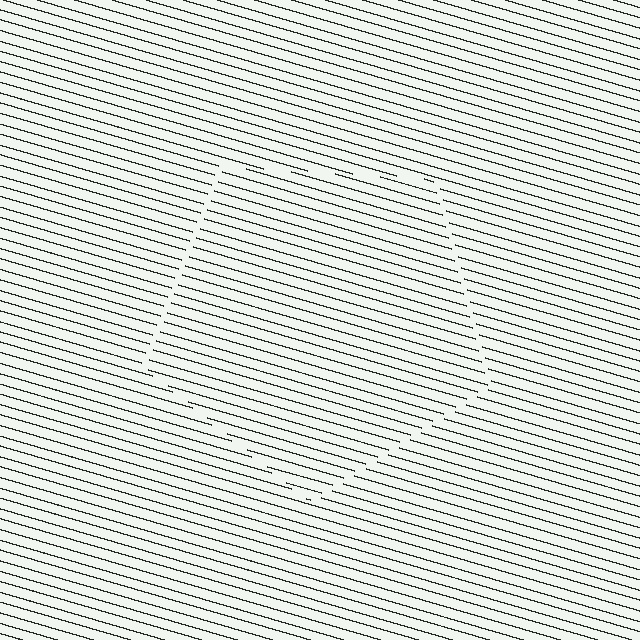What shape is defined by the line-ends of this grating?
An illusory pentagon. The interior of the shape contains the same grating, shifted by half a period — the contour is defined by the phase discontinuity where line-ends from the inner and outer gratings abut.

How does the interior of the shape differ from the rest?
The interior of the shape contains the same grating, shifted by half a period — the contour is defined by the phase discontinuity where line-ends from the inner and outer gratings abut.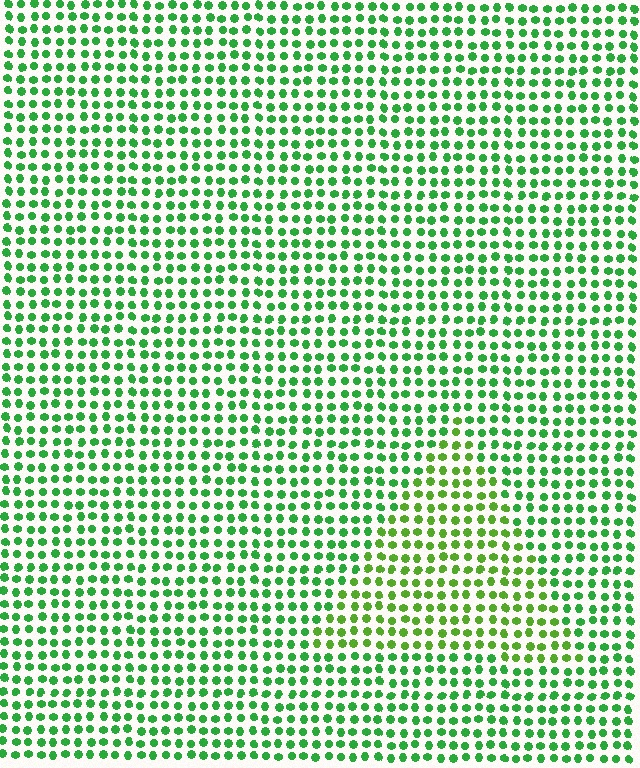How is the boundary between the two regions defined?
The boundary is defined purely by a slight shift in hue (about 28 degrees). Spacing, size, and orientation are identical on both sides.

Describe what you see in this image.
The image is filled with small green elements in a uniform arrangement. A triangle-shaped region is visible where the elements are tinted to a slightly different hue, forming a subtle color boundary.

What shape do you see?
I see a triangle.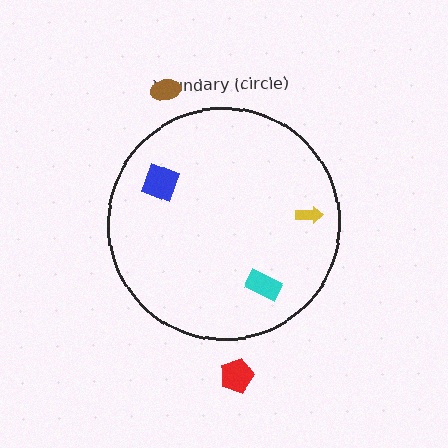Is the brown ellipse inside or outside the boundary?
Outside.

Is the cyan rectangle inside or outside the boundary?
Inside.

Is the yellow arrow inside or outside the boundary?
Inside.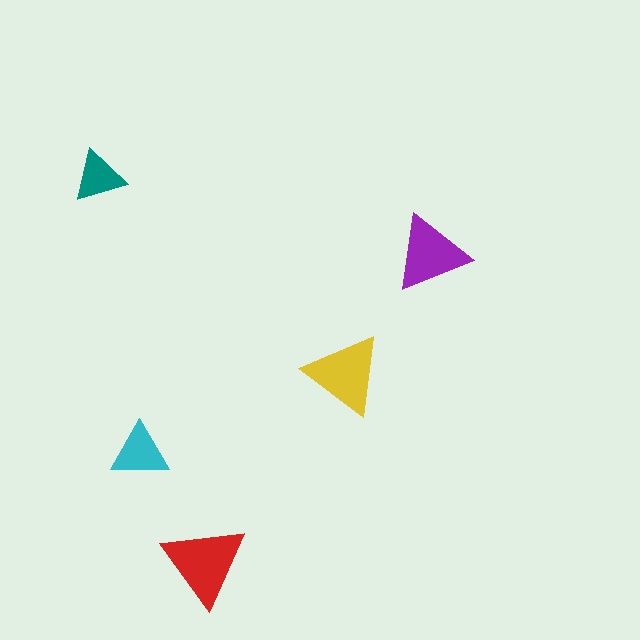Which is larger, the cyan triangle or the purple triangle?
The purple one.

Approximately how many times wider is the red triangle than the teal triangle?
About 1.5 times wider.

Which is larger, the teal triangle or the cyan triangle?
The cyan one.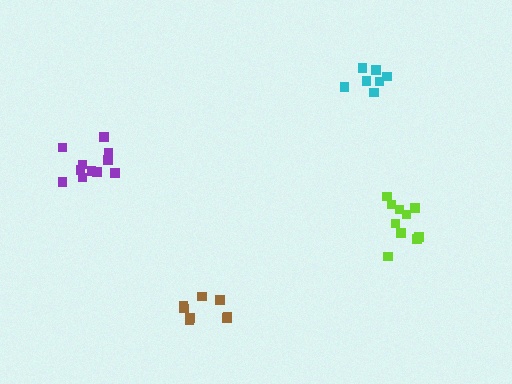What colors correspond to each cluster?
The clusters are colored: purple, brown, lime, cyan.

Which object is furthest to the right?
The lime cluster is rightmost.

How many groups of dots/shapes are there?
There are 4 groups.